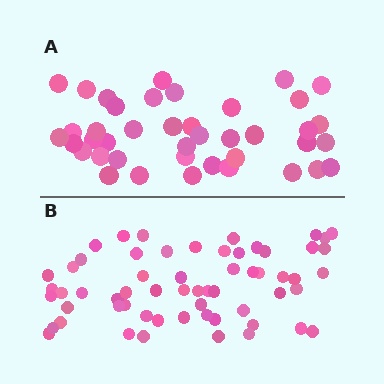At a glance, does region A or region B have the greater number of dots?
Region B (the bottom region) has more dots.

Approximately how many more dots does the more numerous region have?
Region B has approximately 20 more dots than region A.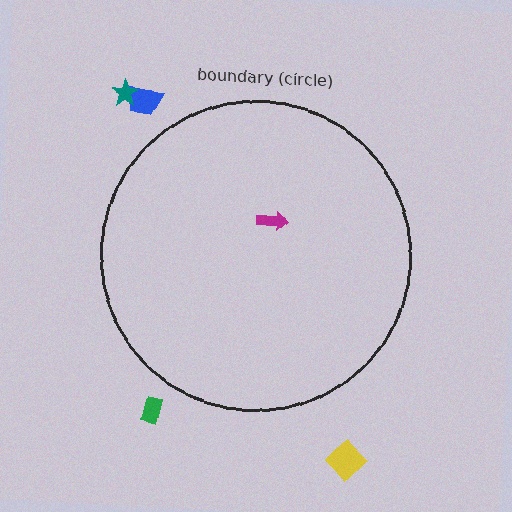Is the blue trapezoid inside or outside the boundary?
Outside.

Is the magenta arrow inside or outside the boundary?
Inside.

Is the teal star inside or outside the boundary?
Outside.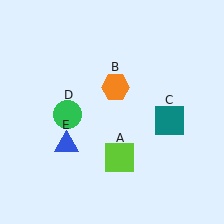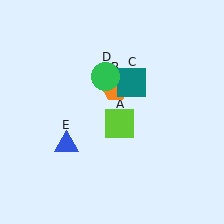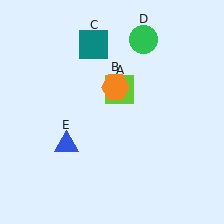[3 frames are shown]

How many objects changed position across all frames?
3 objects changed position: lime square (object A), teal square (object C), green circle (object D).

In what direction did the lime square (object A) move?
The lime square (object A) moved up.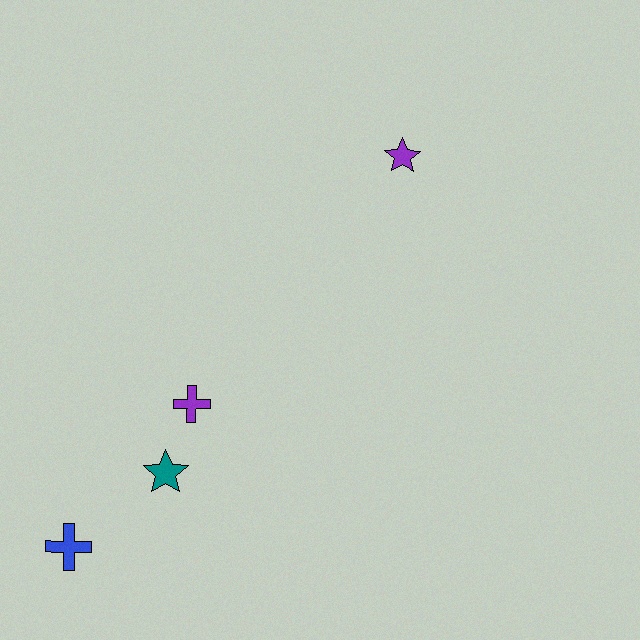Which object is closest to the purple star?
The purple cross is closest to the purple star.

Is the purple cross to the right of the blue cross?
Yes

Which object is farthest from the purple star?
The blue cross is farthest from the purple star.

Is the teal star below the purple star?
Yes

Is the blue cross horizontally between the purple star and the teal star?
No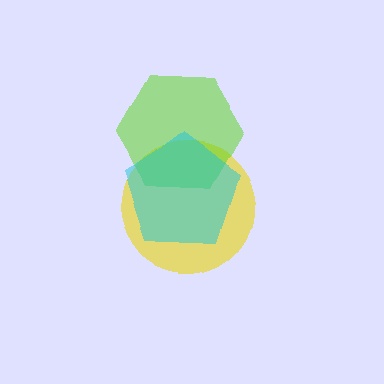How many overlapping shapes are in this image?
There are 3 overlapping shapes in the image.